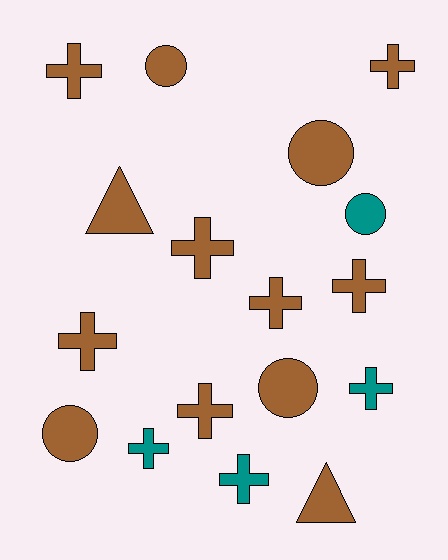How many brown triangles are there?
There are 2 brown triangles.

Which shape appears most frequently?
Cross, with 10 objects.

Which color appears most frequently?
Brown, with 13 objects.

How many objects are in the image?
There are 17 objects.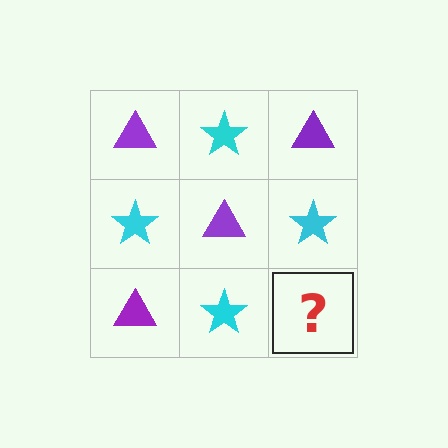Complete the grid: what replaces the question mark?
The question mark should be replaced with a purple triangle.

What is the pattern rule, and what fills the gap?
The rule is that it alternates purple triangle and cyan star in a checkerboard pattern. The gap should be filled with a purple triangle.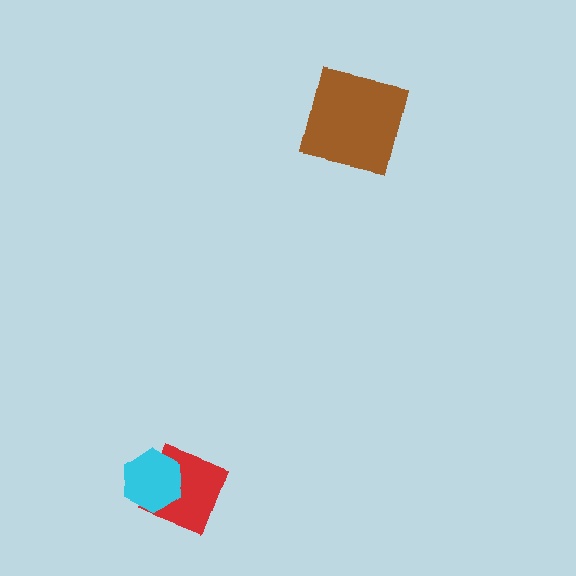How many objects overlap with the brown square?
0 objects overlap with the brown square.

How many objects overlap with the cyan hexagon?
1 object overlaps with the cyan hexagon.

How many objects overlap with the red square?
1 object overlaps with the red square.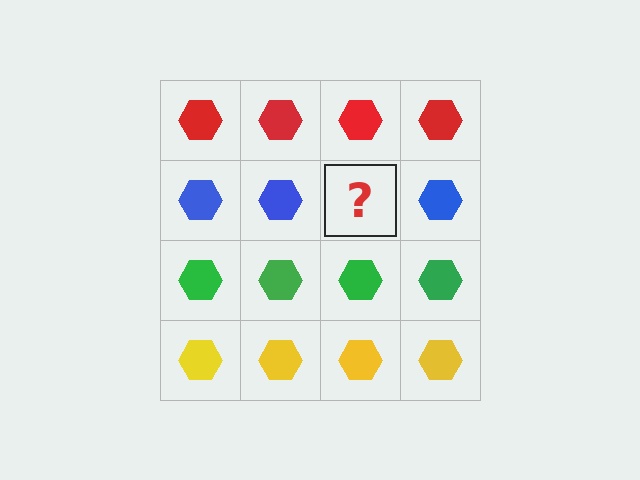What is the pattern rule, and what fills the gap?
The rule is that each row has a consistent color. The gap should be filled with a blue hexagon.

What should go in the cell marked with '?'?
The missing cell should contain a blue hexagon.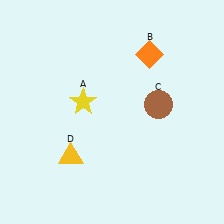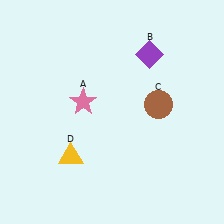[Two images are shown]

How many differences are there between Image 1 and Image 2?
There are 2 differences between the two images.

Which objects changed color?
A changed from yellow to pink. B changed from orange to purple.